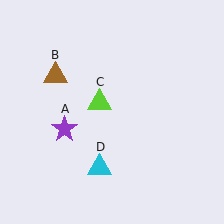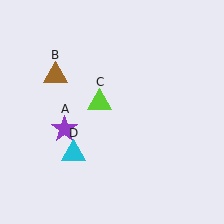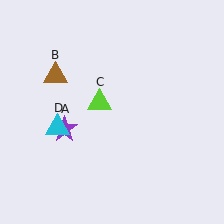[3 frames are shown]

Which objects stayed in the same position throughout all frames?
Purple star (object A) and brown triangle (object B) and lime triangle (object C) remained stationary.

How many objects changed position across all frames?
1 object changed position: cyan triangle (object D).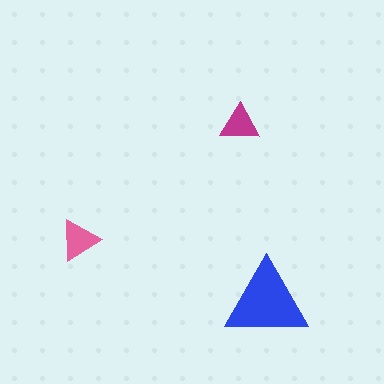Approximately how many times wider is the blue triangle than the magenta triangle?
About 2 times wider.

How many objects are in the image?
There are 3 objects in the image.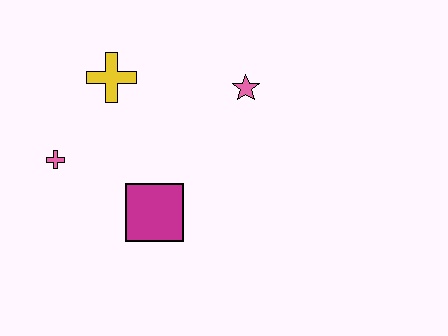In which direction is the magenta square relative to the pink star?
The magenta square is below the pink star.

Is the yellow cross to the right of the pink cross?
Yes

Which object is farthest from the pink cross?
The pink star is farthest from the pink cross.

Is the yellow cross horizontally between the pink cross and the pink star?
Yes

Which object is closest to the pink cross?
The yellow cross is closest to the pink cross.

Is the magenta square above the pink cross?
No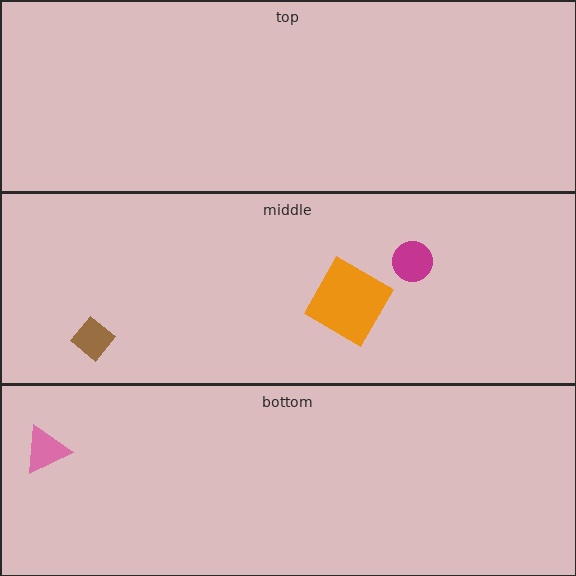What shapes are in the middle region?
The magenta circle, the brown diamond, the orange square.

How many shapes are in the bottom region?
1.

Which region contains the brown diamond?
The middle region.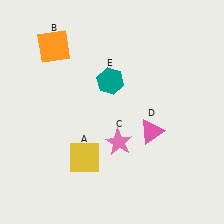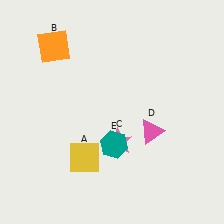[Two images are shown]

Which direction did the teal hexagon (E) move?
The teal hexagon (E) moved down.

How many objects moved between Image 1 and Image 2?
1 object moved between the two images.